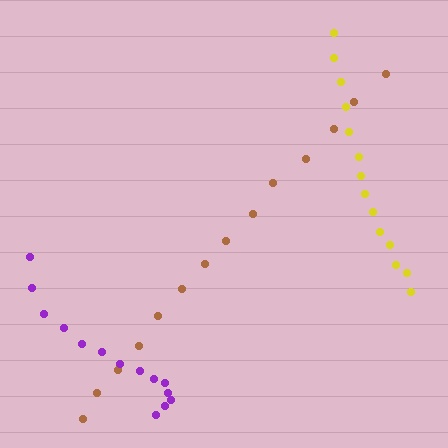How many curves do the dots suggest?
There are 3 distinct paths.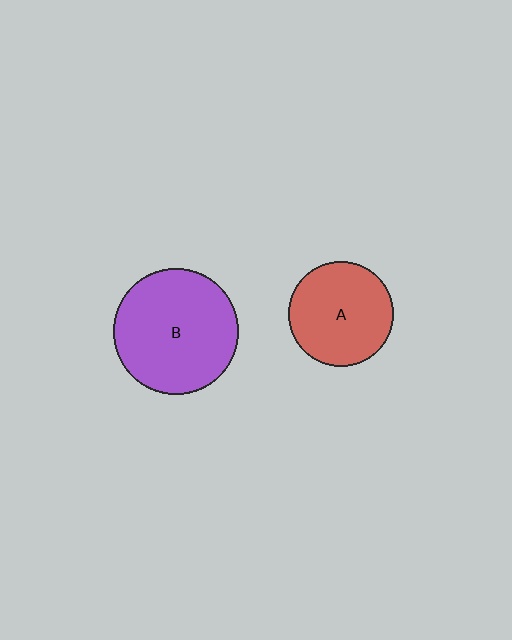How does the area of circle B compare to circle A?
Approximately 1.4 times.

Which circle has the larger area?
Circle B (purple).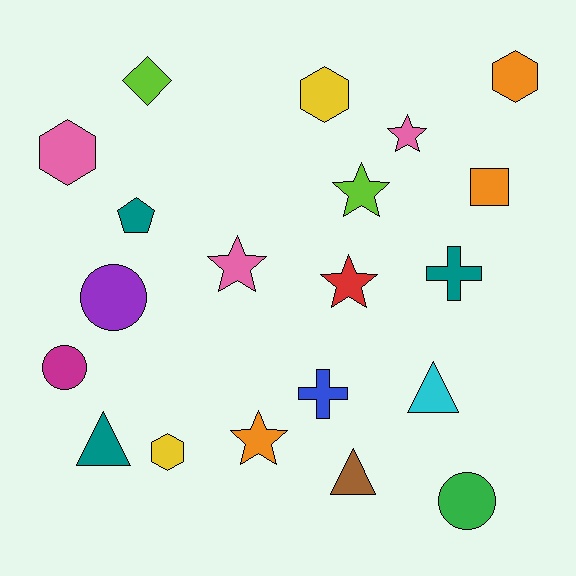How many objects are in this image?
There are 20 objects.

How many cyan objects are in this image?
There is 1 cyan object.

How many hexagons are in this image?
There are 4 hexagons.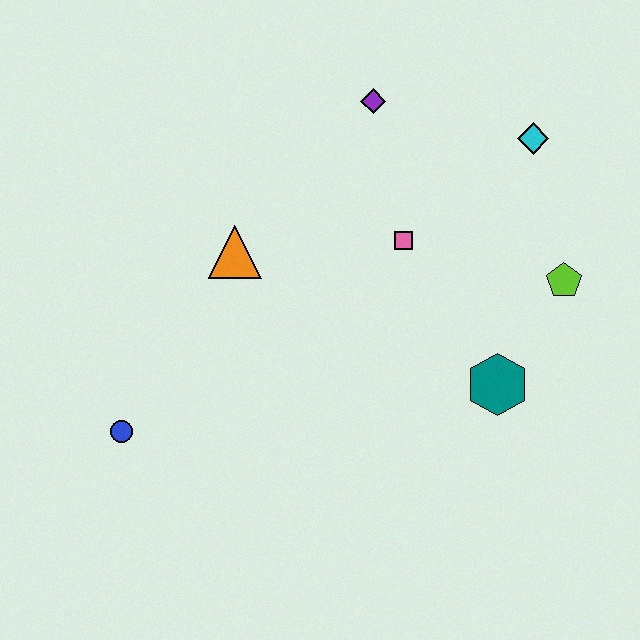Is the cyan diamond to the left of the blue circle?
No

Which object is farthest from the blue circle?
The cyan diamond is farthest from the blue circle.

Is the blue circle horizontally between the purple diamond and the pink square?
No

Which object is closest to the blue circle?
The orange triangle is closest to the blue circle.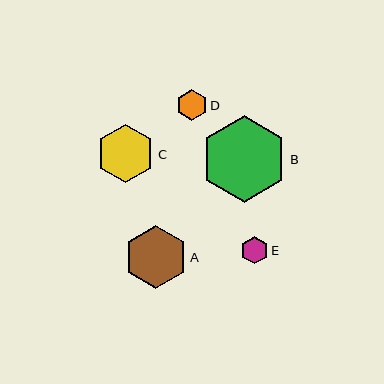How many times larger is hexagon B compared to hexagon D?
Hexagon B is approximately 2.8 times the size of hexagon D.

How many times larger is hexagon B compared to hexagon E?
Hexagon B is approximately 3.2 times the size of hexagon E.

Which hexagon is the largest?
Hexagon B is the largest with a size of approximately 87 pixels.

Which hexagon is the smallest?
Hexagon E is the smallest with a size of approximately 27 pixels.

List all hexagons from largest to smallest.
From largest to smallest: B, A, C, D, E.